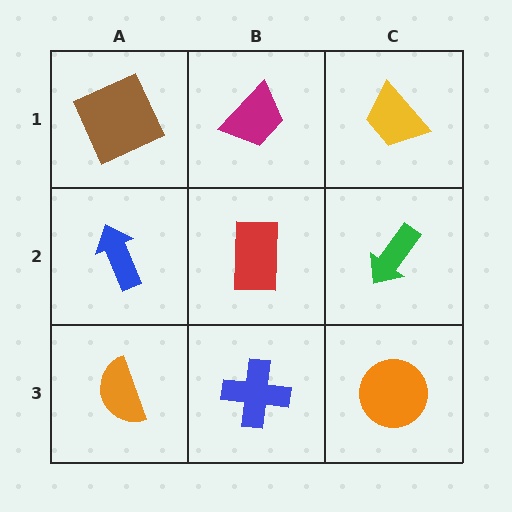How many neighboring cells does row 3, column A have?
2.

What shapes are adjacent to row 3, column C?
A green arrow (row 2, column C), a blue cross (row 3, column B).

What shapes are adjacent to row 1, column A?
A blue arrow (row 2, column A), a magenta trapezoid (row 1, column B).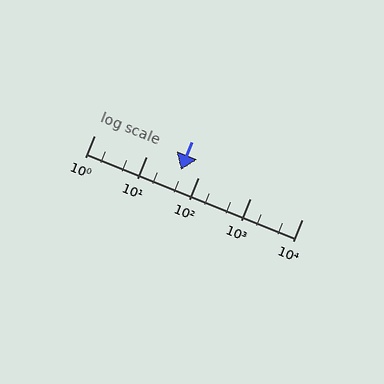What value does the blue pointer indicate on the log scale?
The pointer indicates approximately 46.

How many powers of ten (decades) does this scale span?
The scale spans 4 decades, from 1 to 10000.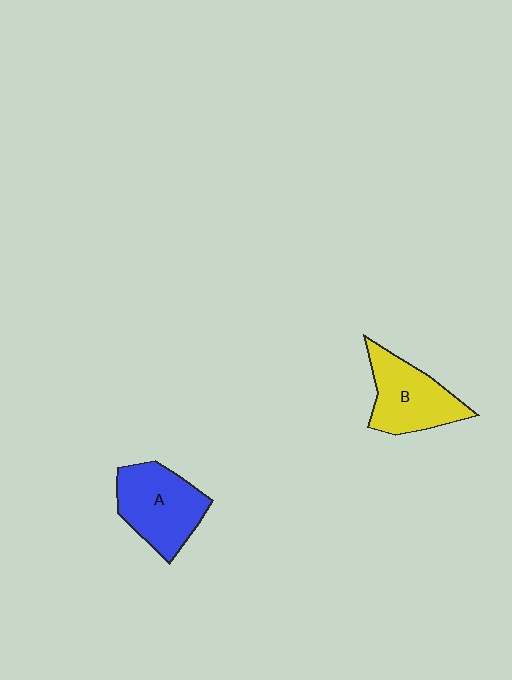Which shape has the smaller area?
Shape B (yellow).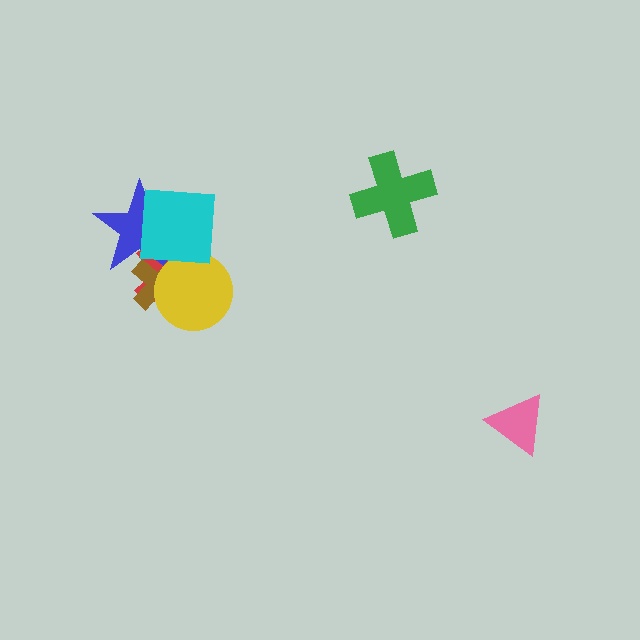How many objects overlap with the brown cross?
3 objects overlap with the brown cross.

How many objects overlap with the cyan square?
2 objects overlap with the cyan square.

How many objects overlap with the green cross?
0 objects overlap with the green cross.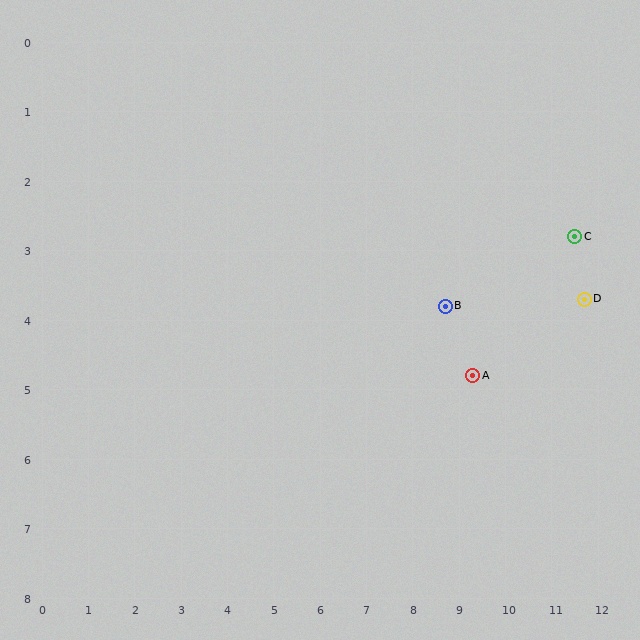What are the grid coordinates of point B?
Point B is at approximately (8.7, 3.8).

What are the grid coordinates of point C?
Point C is at approximately (11.5, 2.8).